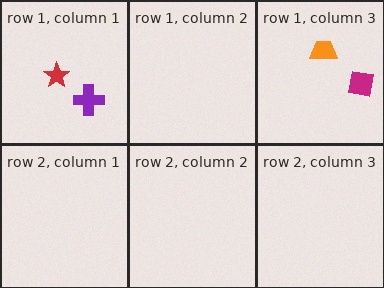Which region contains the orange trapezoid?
The row 1, column 3 region.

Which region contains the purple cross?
The row 1, column 1 region.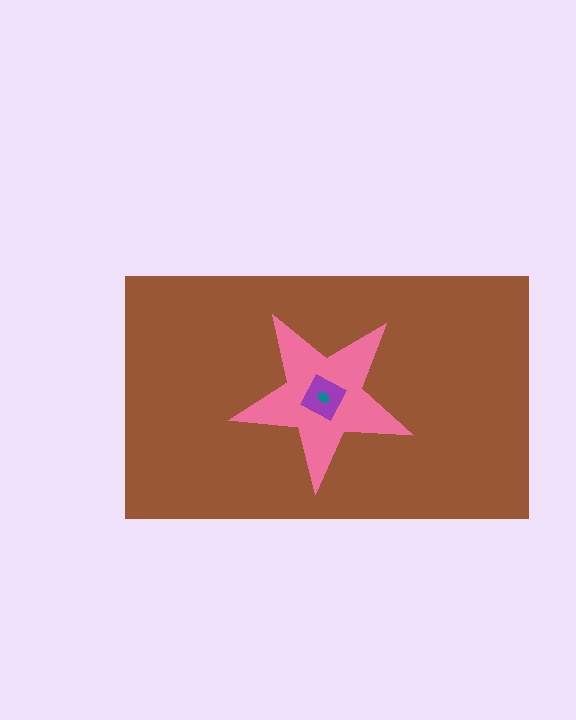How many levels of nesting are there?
4.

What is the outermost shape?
The brown rectangle.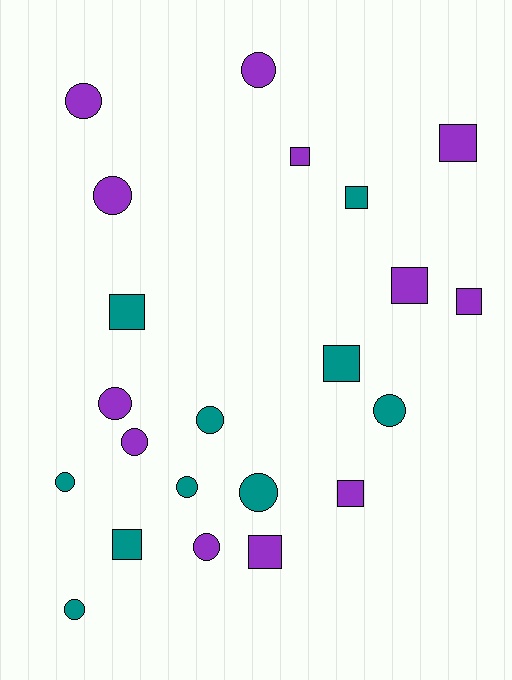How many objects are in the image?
There are 22 objects.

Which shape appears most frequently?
Circle, with 12 objects.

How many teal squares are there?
There are 4 teal squares.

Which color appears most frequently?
Purple, with 12 objects.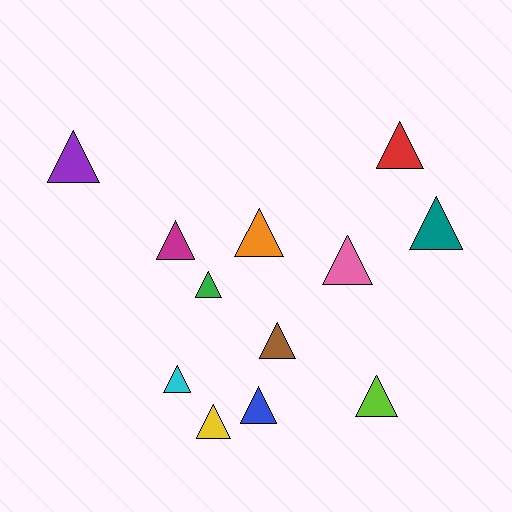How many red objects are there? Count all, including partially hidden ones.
There is 1 red object.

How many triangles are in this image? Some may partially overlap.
There are 12 triangles.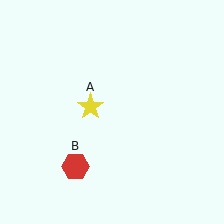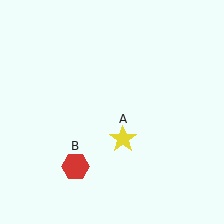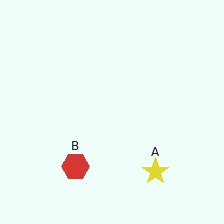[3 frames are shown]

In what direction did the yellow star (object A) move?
The yellow star (object A) moved down and to the right.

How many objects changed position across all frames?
1 object changed position: yellow star (object A).